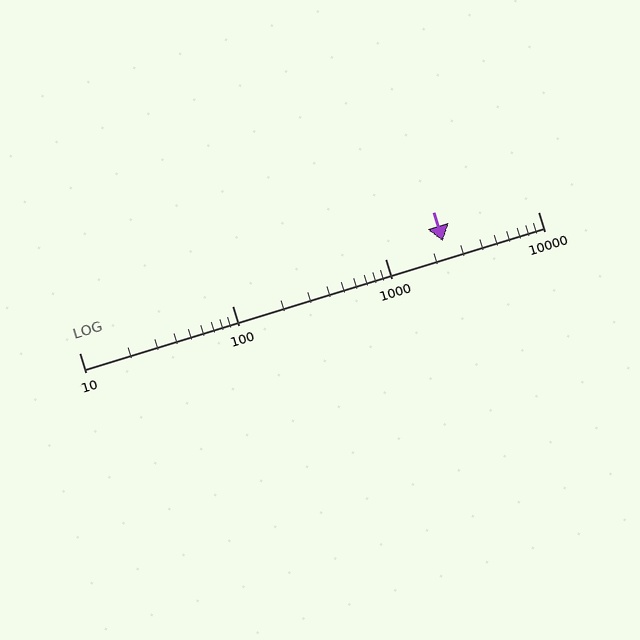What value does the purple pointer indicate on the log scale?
The pointer indicates approximately 2400.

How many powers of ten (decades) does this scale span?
The scale spans 3 decades, from 10 to 10000.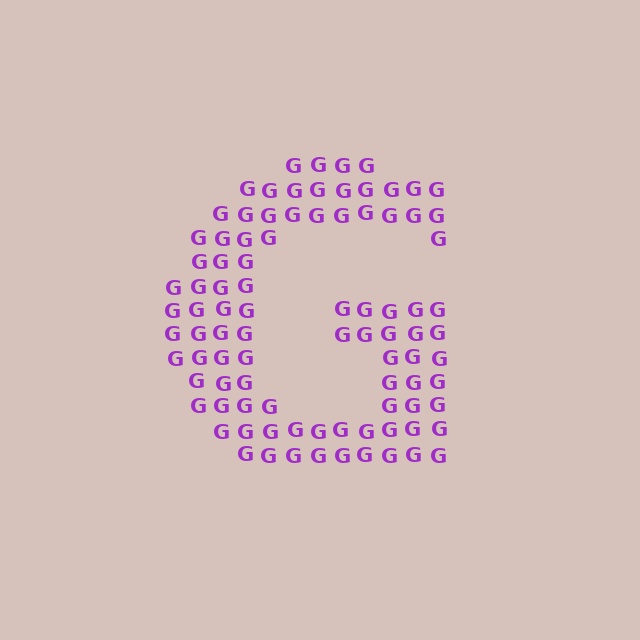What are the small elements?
The small elements are letter G's.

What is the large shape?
The large shape is the letter G.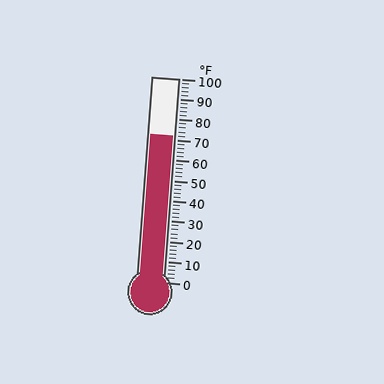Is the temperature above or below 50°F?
The temperature is above 50°F.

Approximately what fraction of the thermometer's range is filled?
The thermometer is filled to approximately 70% of its range.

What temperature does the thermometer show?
The thermometer shows approximately 72°F.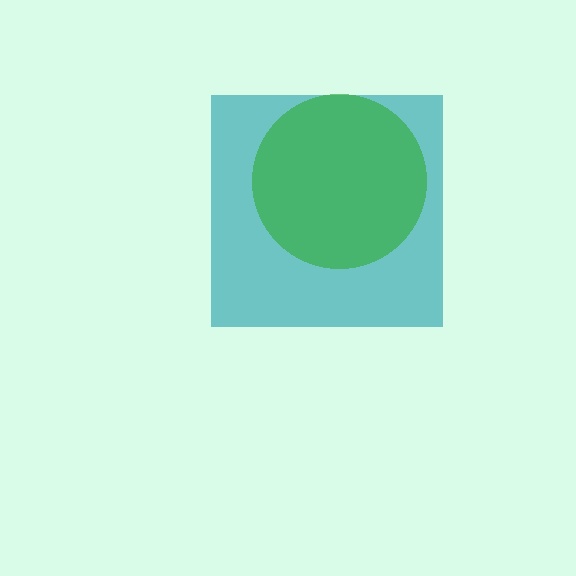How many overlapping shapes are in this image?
There are 2 overlapping shapes in the image.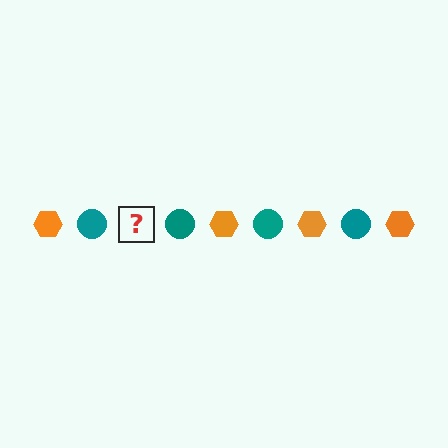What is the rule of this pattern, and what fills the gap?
The rule is that the pattern alternates between orange hexagon and teal circle. The gap should be filled with an orange hexagon.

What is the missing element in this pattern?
The missing element is an orange hexagon.